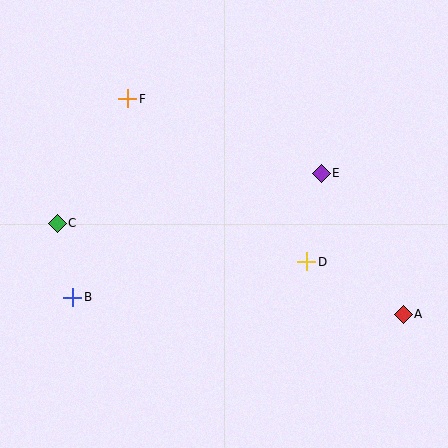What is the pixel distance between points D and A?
The distance between D and A is 110 pixels.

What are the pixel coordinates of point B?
Point B is at (73, 297).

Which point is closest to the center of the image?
Point D at (307, 262) is closest to the center.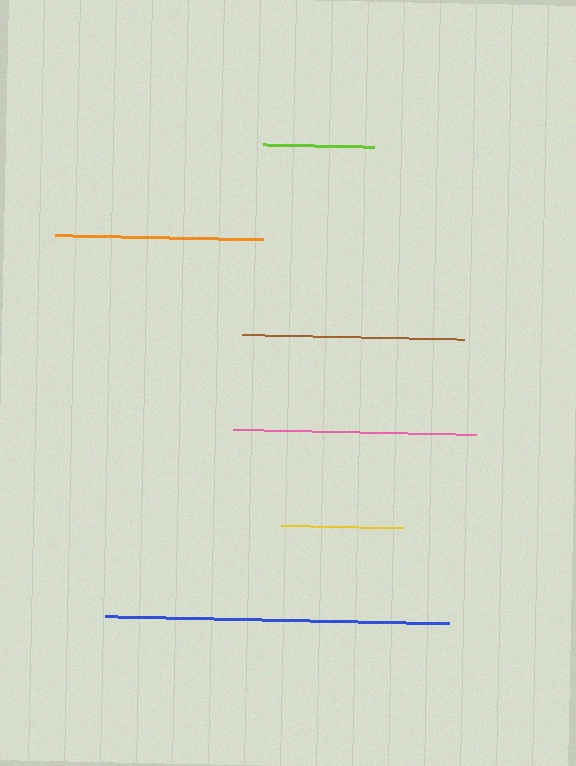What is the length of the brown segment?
The brown segment is approximately 222 pixels long.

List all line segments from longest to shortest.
From longest to shortest: blue, pink, brown, orange, yellow, lime.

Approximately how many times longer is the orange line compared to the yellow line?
The orange line is approximately 1.7 times the length of the yellow line.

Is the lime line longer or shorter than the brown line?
The brown line is longer than the lime line.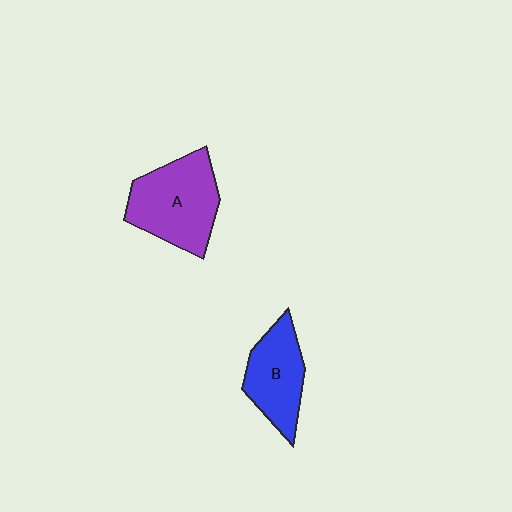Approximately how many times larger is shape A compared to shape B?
Approximately 1.4 times.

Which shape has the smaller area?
Shape B (blue).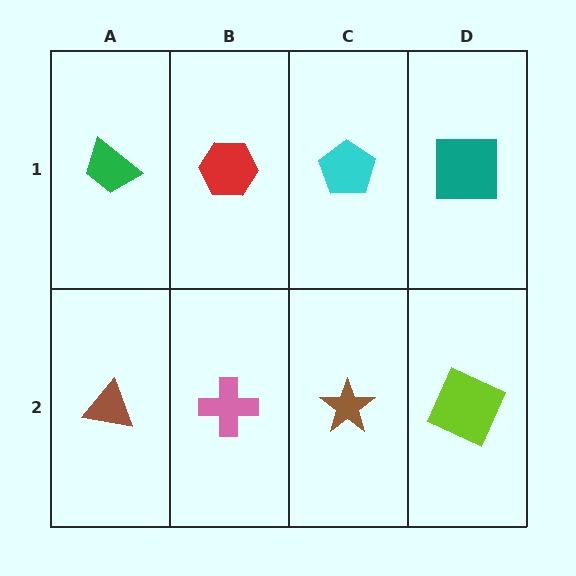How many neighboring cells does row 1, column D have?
2.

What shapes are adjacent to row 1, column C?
A brown star (row 2, column C), a red hexagon (row 1, column B), a teal square (row 1, column D).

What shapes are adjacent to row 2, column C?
A cyan pentagon (row 1, column C), a pink cross (row 2, column B), a lime square (row 2, column D).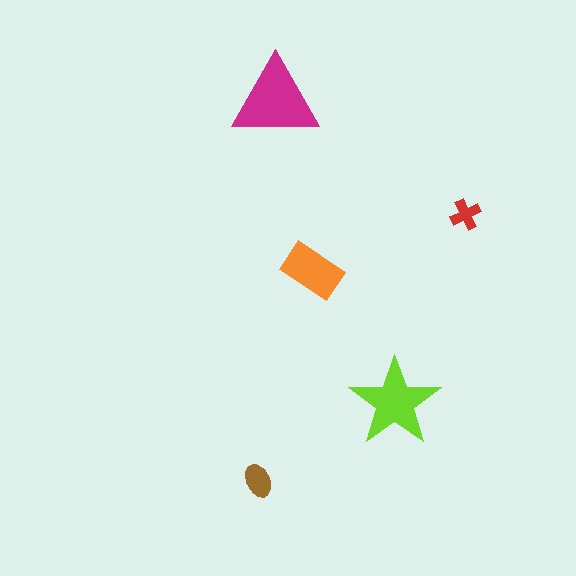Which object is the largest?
The magenta triangle.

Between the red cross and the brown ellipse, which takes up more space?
The brown ellipse.